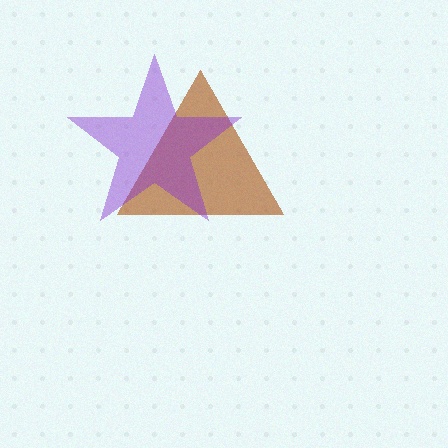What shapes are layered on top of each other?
The layered shapes are: a brown triangle, a purple star.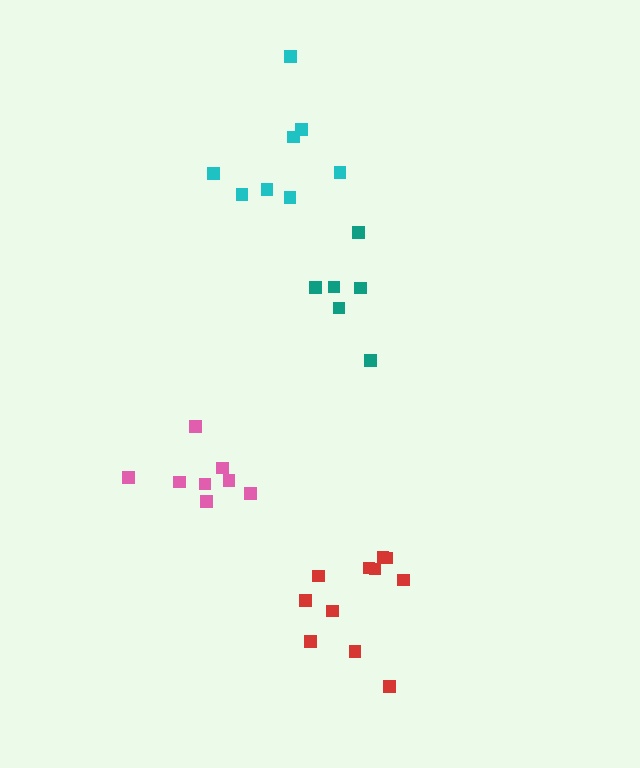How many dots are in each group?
Group 1: 11 dots, Group 2: 6 dots, Group 3: 8 dots, Group 4: 8 dots (33 total).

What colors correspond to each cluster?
The clusters are colored: red, teal, pink, cyan.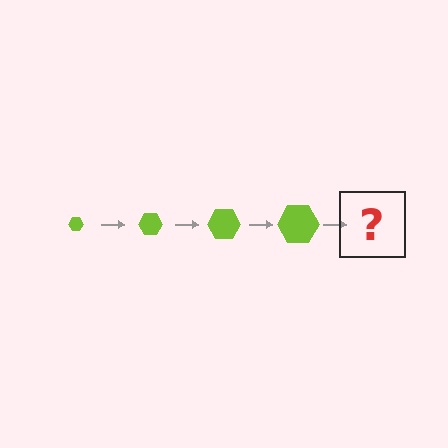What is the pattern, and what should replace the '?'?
The pattern is that the hexagon gets progressively larger each step. The '?' should be a lime hexagon, larger than the previous one.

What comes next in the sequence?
The next element should be a lime hexagon, larger than the previous one.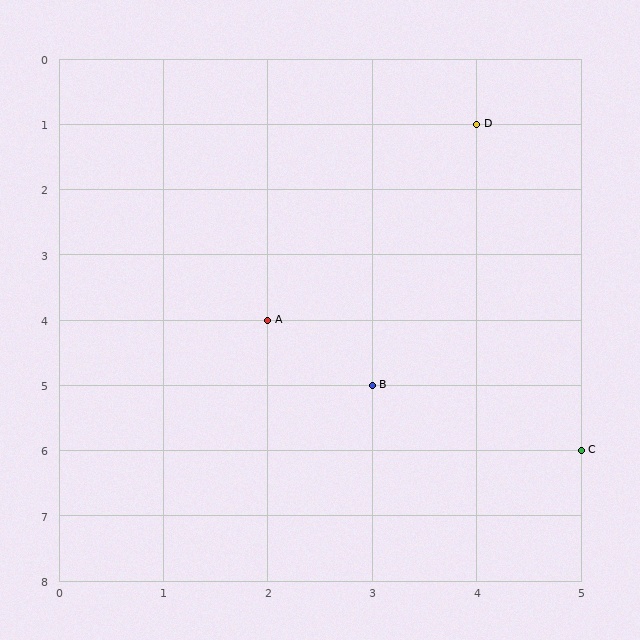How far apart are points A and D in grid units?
Points A and D are 2 columns and 3 rows apart (about 3.6 grid units diagonally).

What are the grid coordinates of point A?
Point A is at grid coordinates (2, 4).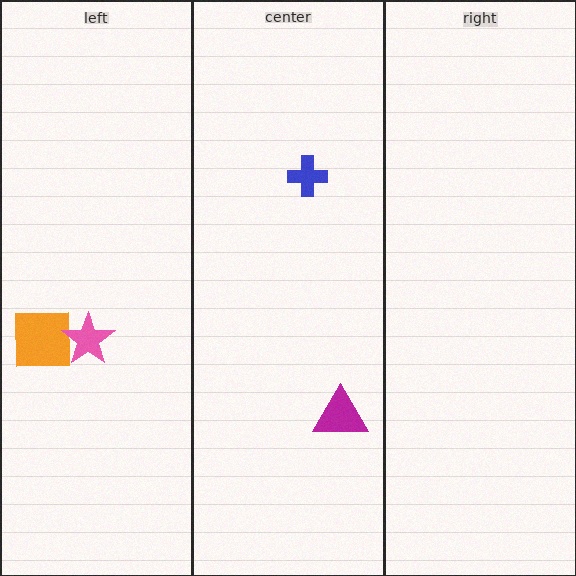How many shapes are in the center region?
2.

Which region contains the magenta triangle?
The center region.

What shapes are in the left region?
The orange square, the pink star.